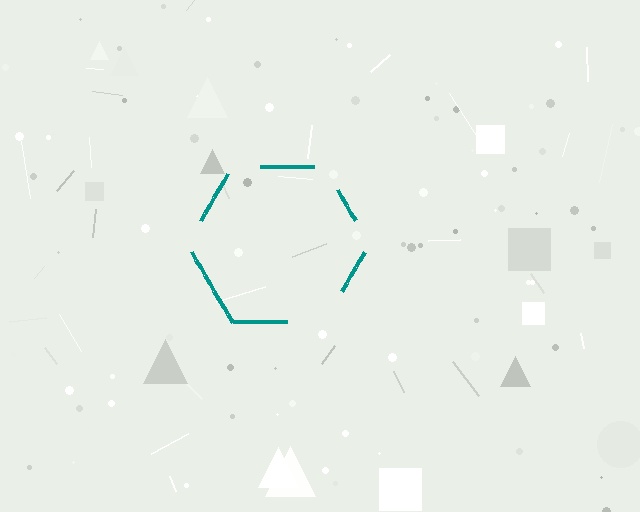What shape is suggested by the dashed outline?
The dashed outline suggests a hexagon.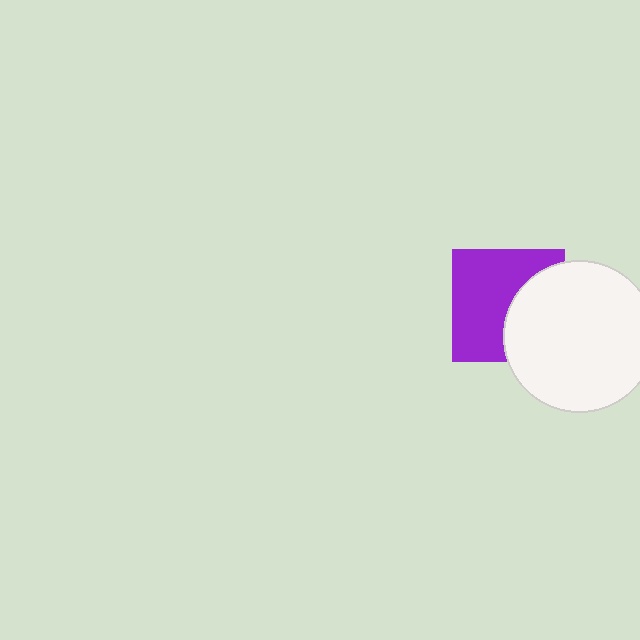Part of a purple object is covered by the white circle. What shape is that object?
It is a square.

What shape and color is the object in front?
The object in front is a white circle.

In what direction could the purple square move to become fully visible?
The purple square could move left. That would shift it out from behind the white circle entirely.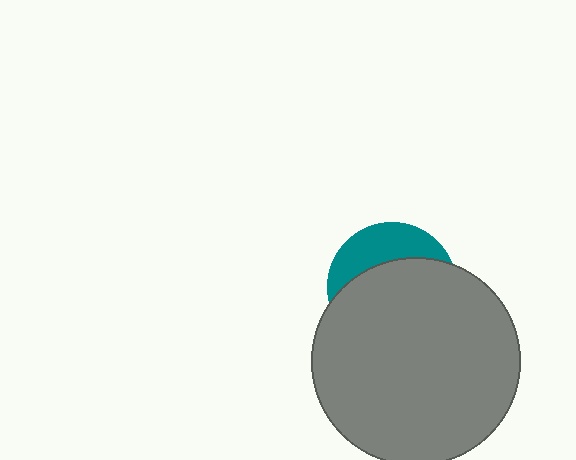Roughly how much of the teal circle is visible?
A small part of it is visible (roughly 31%).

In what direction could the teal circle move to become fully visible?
The teal circle could move up. That would shift it out from behind the gray circle entirely.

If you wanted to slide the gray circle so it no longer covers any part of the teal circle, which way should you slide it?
Slide it down — that is the most direct way to separate the two shapes.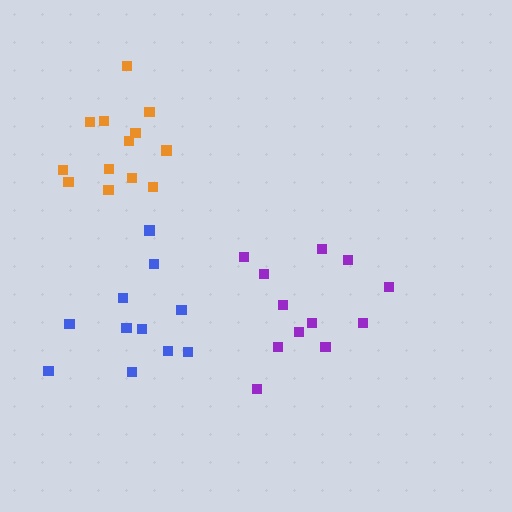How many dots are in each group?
Group 1: 12 dots, Group 2: 13 dots, Group 3: 11 dots (36 total).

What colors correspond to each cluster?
The clusters are colored: purple, orange, blue.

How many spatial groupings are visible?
There are 3 spatial groupings.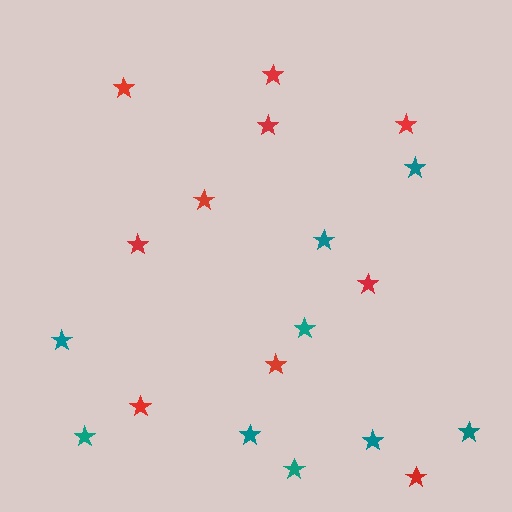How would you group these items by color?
There are 2 groups: one group of red stars (10) and one group of teal stars (9).